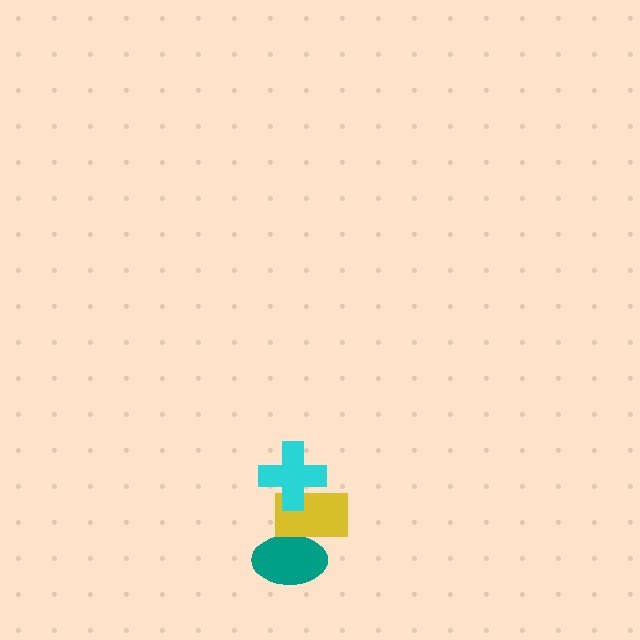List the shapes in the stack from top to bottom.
From top to bottom: the cyan cross, the yellow rectangle, the teal ellipse.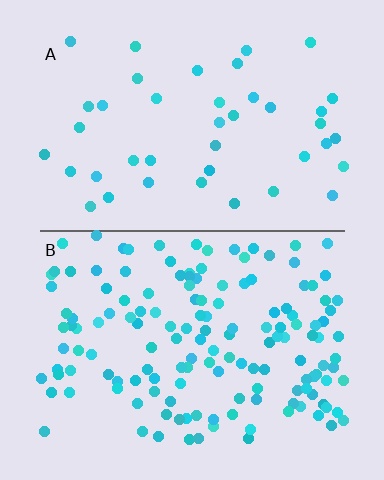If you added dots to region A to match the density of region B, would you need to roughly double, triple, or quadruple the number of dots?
Approximately quadruple.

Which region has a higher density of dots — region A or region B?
B (the bottom).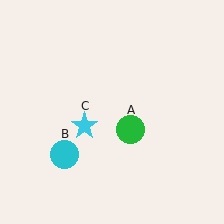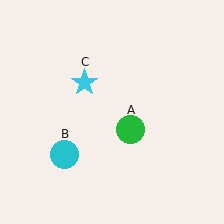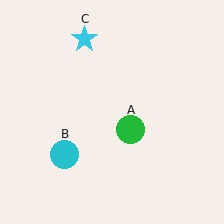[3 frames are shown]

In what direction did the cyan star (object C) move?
The cyan star (object C) moved up.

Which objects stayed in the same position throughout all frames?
Green circle (object A) and cyan circle (object B) remained stationary.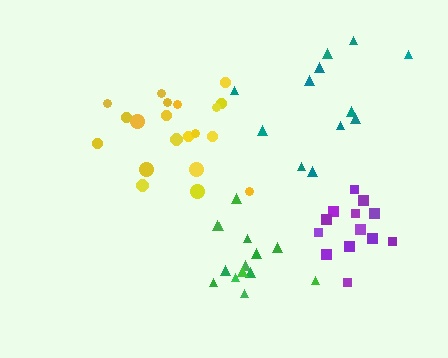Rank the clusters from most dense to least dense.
purple, green, yellow, teal.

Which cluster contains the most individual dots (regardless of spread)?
Yellow (20).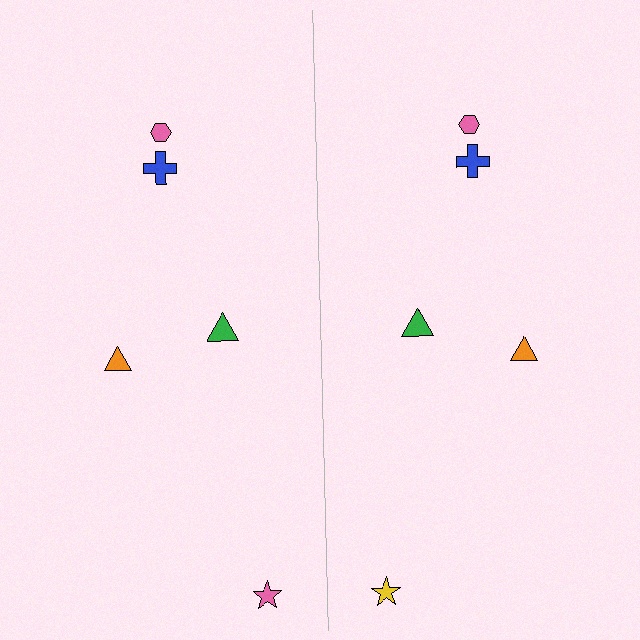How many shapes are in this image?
There are 10 shapes in this image.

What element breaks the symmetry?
The yellow star on the right side breaks the symmetry — its mirror counterpart is pink.